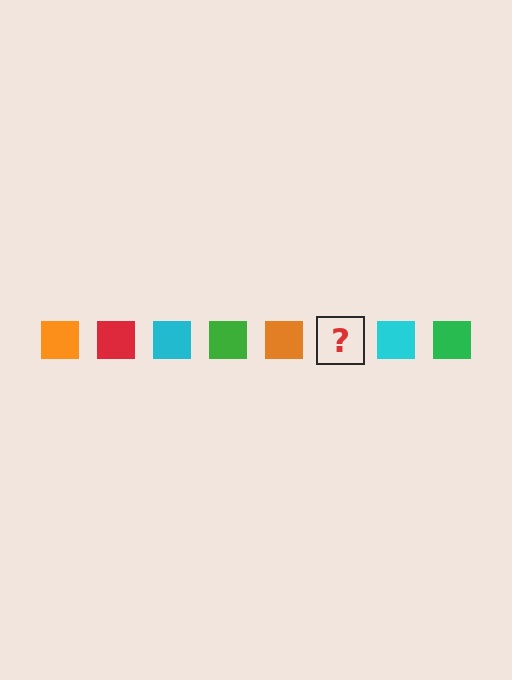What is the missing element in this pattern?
The missing element is a red square.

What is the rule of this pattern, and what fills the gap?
The rule is that the pattern cycles through orange, red, cyan, green squares. The gap should be filled with a red square.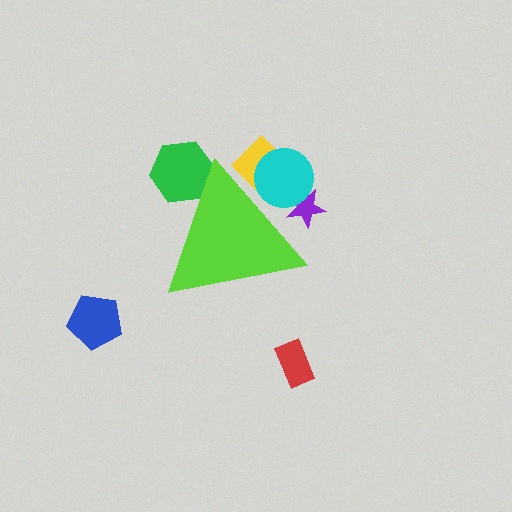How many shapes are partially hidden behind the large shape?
4 shapes are partially hidden.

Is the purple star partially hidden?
Yes, the purple star is partially hidden behind the lime triangle.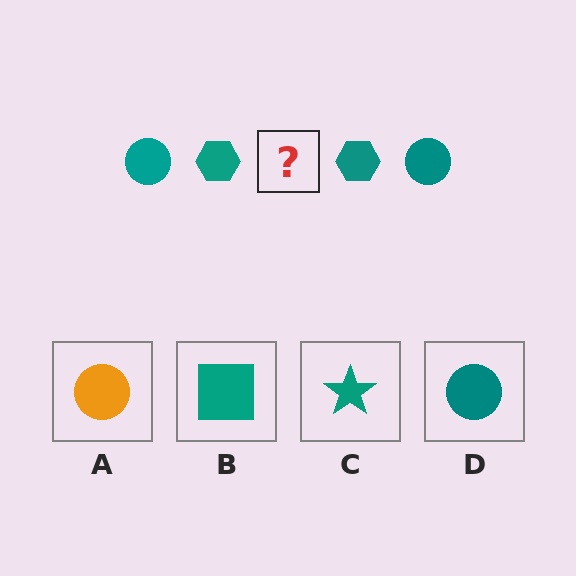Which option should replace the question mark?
Option D.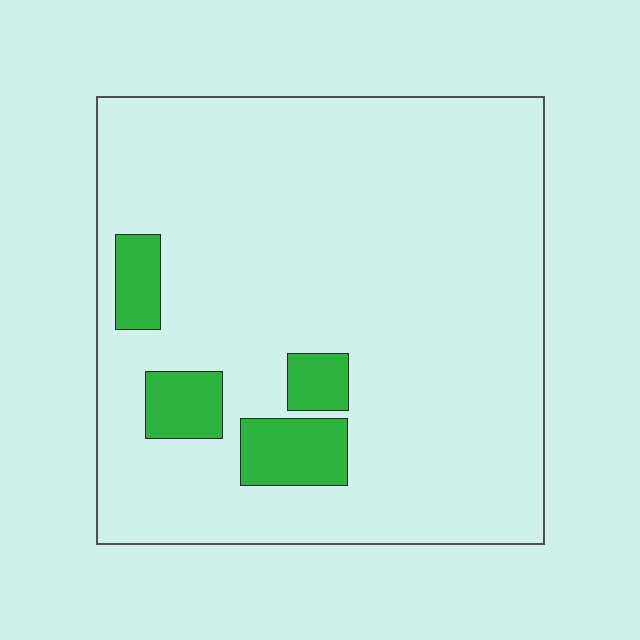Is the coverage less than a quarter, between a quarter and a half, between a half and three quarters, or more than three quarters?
Less than a quarter.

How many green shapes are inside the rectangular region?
4.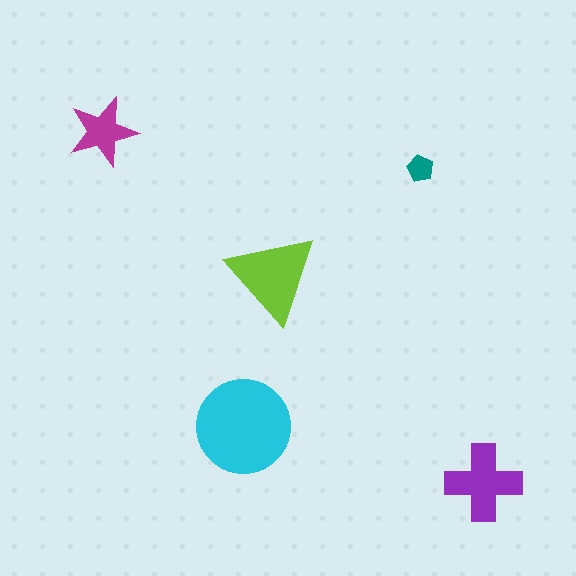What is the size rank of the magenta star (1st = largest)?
4th.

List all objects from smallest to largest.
The teal pentagon, the magenta star, the purple cross, the lime triangle, the cyan circle.